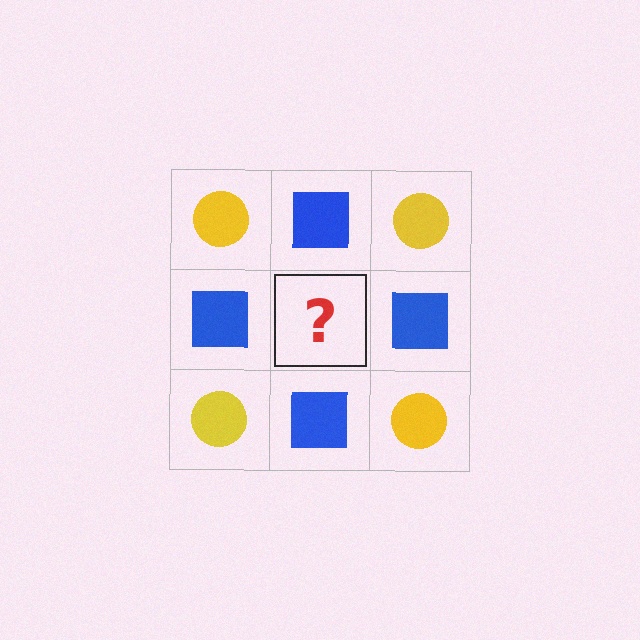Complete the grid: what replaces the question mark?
The question mark should be replaced with a yellow circle.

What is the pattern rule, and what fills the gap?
The rule is that it alternates yellow circle and blue square in a checkerboard pattern. The gap should be filled with a yellow circle.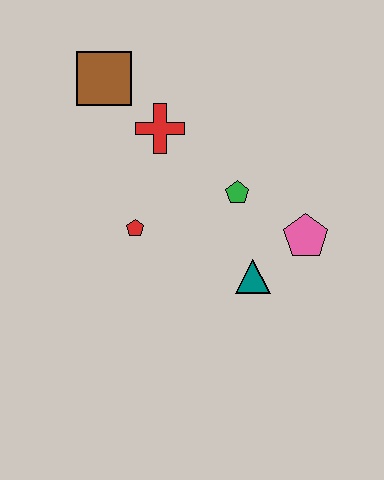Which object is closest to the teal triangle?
The pink pentagon is closest to the teal triangle.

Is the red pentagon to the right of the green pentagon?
No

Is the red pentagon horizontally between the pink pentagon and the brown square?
Yes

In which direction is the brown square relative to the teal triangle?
The brown square is above the teal triangle.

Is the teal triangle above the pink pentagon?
No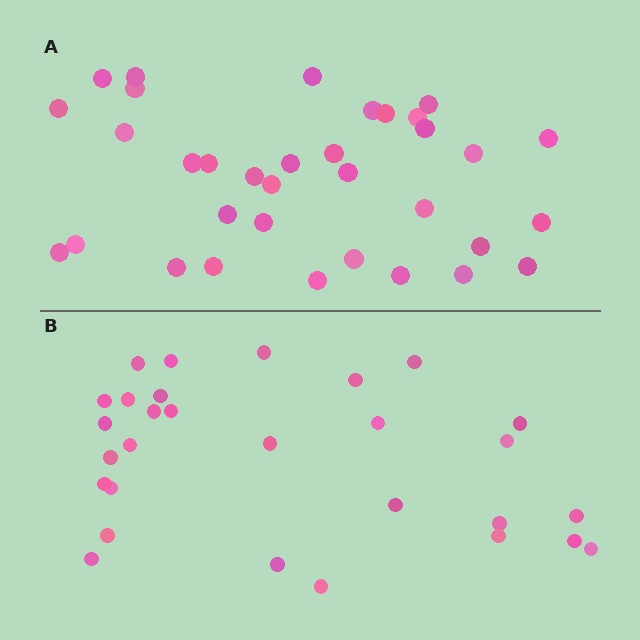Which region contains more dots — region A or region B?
Region A (the top region) has more dots.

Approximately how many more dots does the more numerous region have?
Region A has about 5 more dots than region B.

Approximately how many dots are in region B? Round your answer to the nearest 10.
About 30 dots. (The exact count is 29, which rounds to 30.)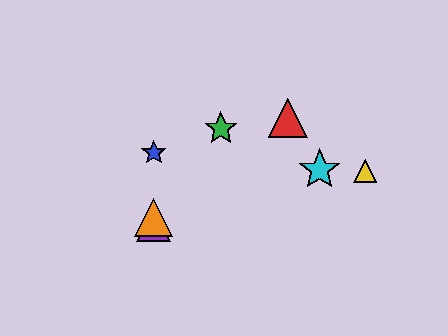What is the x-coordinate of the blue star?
The blue star is at x≈154.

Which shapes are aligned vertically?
The blue star, the purple triangle, the orange triangle are aligned vertically.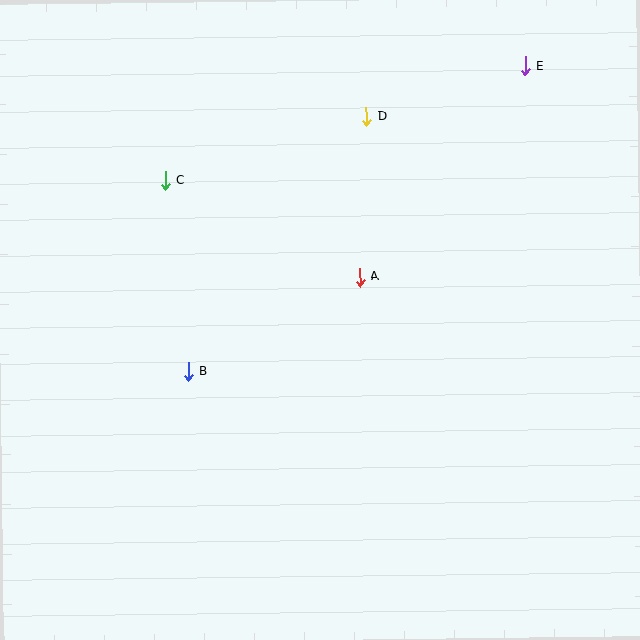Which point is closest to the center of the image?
Point A at (359, 277) is closest to the center.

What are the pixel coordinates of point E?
Point E is at (525, 66).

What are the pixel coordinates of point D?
Point D is at (366, 117).